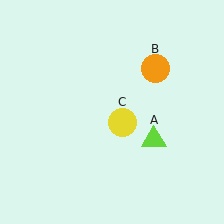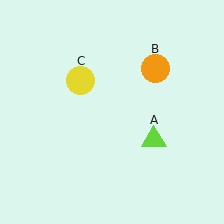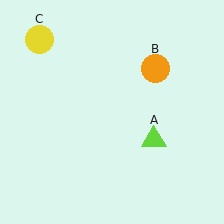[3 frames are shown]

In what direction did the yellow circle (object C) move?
The yellow circle (object C) moved up and to the left.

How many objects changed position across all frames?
1 object changed position: yellow circle (object C).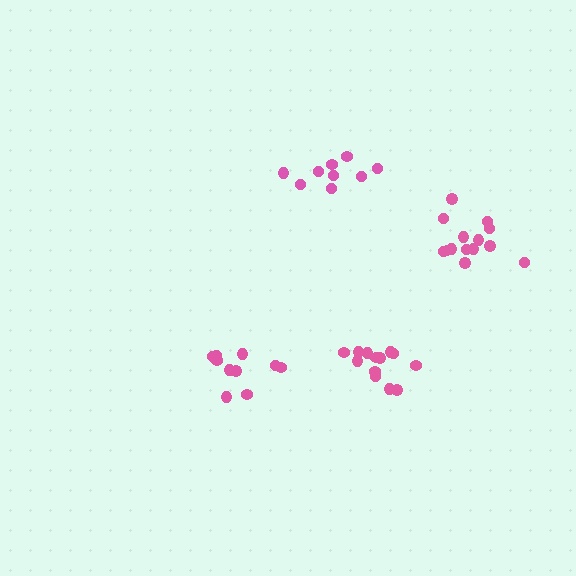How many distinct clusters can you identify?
There are 4 distinct clusters.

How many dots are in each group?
Group 1: 10 dots, Group 2: 14 dots, Group 3: 9 dots, Group 4: 13 dots (46 total).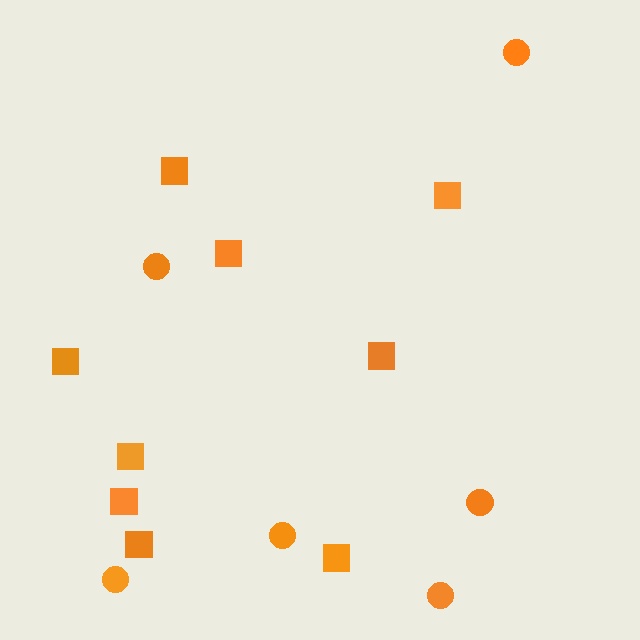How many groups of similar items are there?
There are 2 groups: one group of circles (6) and one group of squares (9).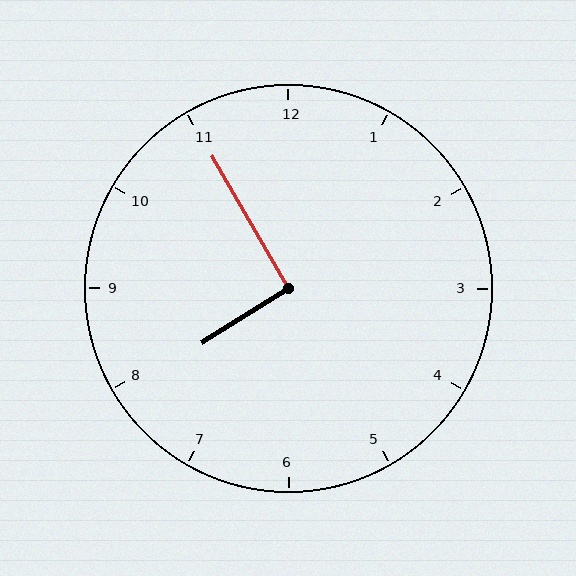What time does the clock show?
7:55.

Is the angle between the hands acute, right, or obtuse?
It is right.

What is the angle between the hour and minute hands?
Approximately 92 degrees.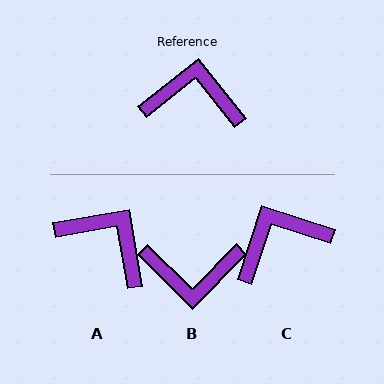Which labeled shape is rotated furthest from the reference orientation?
B, about 173 degrees away.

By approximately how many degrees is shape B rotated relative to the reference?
Approximately 173 degrees clockwise.